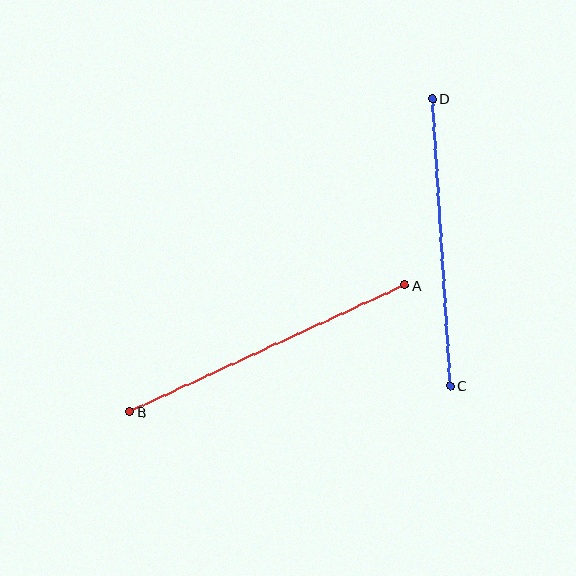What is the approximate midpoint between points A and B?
The midpoint is at approximately (267, 348) pixels.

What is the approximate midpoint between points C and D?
The midpoint is at approximately (441, 242) pixels.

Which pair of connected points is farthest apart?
Points A and B are farthest apart.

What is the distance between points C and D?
The distance is approximately 288 pixels.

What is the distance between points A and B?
The distance is approximately 303 pixels.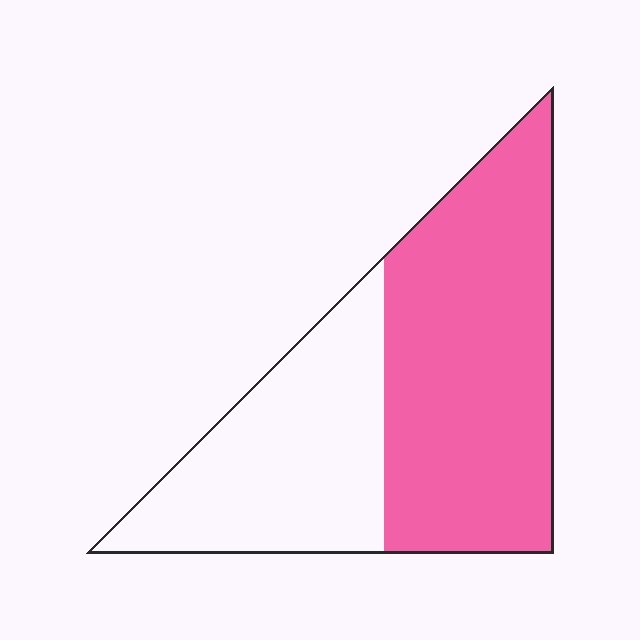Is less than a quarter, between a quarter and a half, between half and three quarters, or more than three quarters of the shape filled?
Between half and three quarters.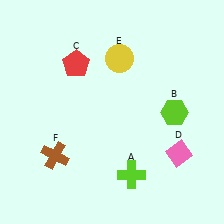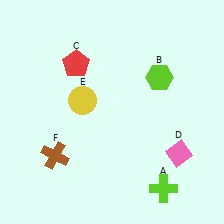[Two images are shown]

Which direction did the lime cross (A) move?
The lime cross (A) moved right.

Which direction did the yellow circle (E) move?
The yellow circle (E) moved down.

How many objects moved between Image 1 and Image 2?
3 objects moved between the two images.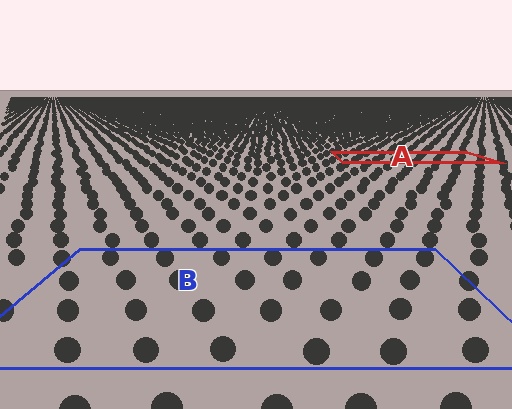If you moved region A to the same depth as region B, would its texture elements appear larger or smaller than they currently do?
They would appear larger. At a closer depth, the same texture elements are projected at a bigger on-screen size.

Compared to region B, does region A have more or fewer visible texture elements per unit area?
Region A has more texture elements per unit area — they are packed more densely because it is farther away.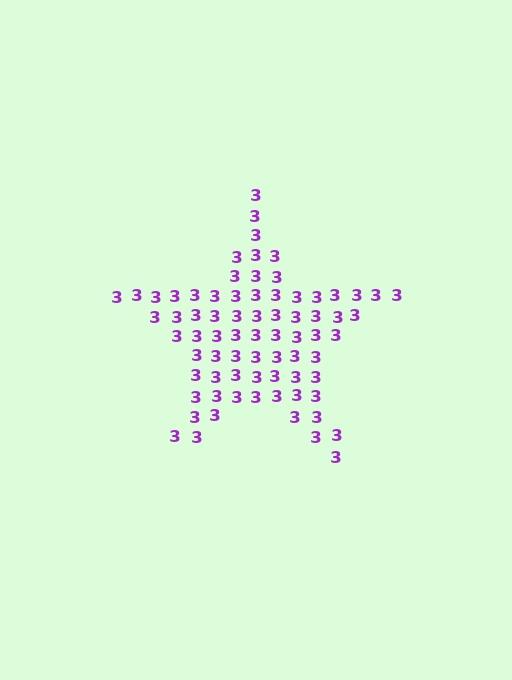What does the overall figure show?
The overall figure shows a star.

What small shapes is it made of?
It is made of small digit 3's.